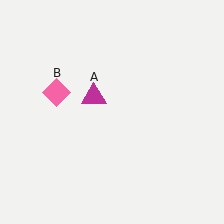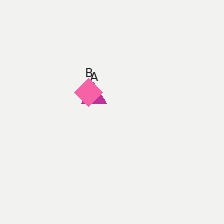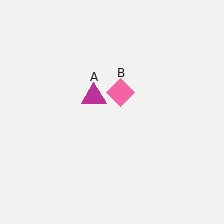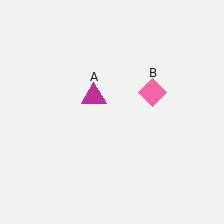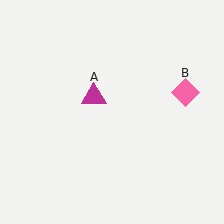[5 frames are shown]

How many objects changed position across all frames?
1 object changed position: pink diamond (object B).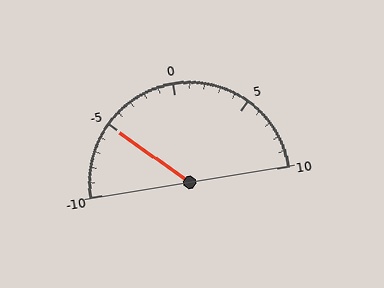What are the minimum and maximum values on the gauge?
The gauge ranges from -10 to 10.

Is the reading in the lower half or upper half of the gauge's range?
The reading is in the lower half of the range (-10 to 10).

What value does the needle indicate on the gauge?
The needle indicates approximately -5.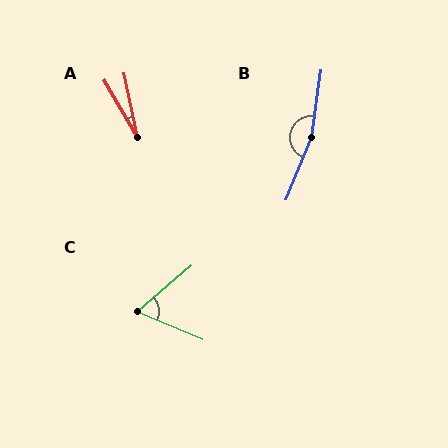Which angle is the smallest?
A, at approximately 18 degrees.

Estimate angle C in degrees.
Approximately 63 degrees.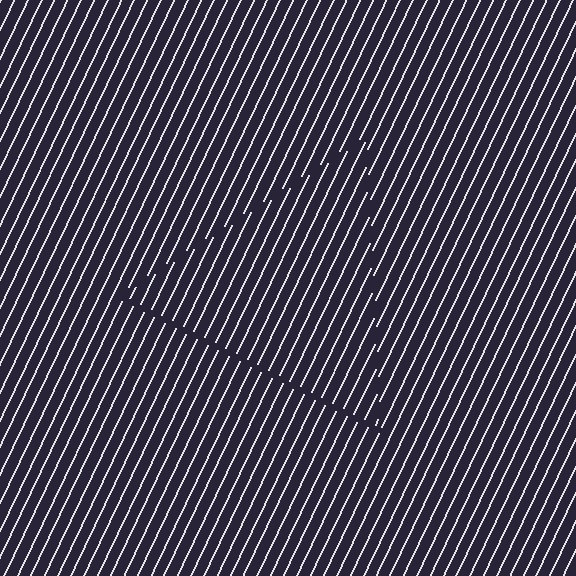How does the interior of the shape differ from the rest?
The interior of the shape contains the same grating, shifted by half a period — the contour is defined by the phase discontinuity where line-ends from the inner and outer gratings abut.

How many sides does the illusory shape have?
3 sides — the line-ends trace a triangle.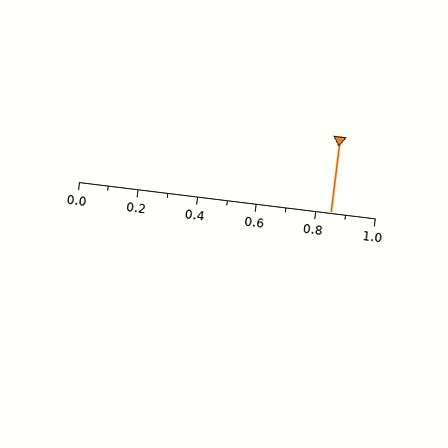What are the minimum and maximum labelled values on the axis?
The axis runs from 0.0 to 1.0.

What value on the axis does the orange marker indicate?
The marker indicates approximately 0.85.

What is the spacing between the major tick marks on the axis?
The major ticks are spaced 0.2 apart.